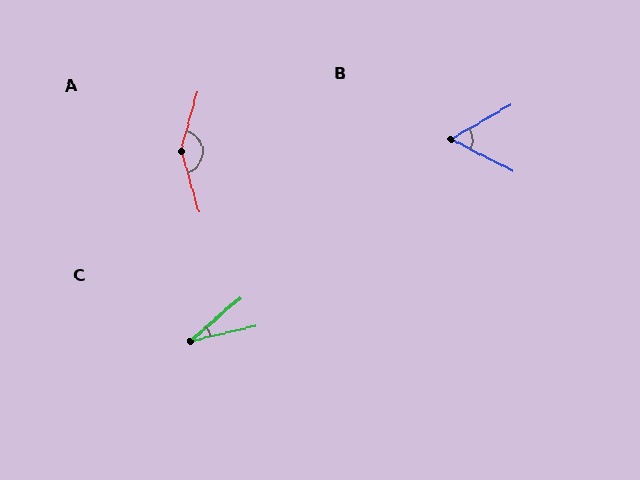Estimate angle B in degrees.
Approximately 57 degrees.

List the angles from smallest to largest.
C (28°), B (57°), A (149°).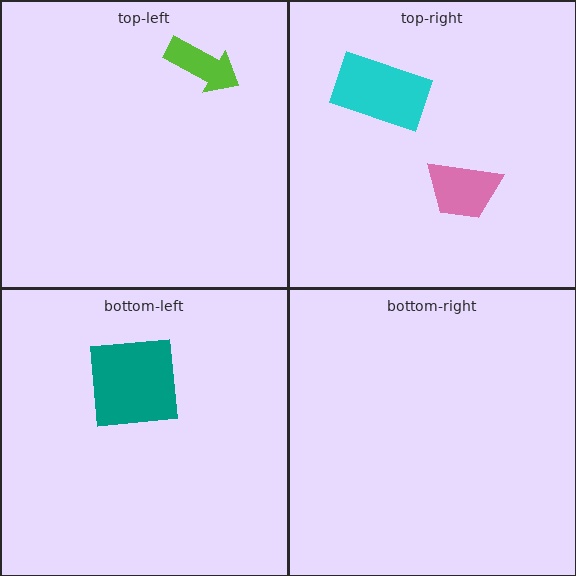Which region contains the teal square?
The bottom-left region.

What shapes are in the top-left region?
The lime arrow.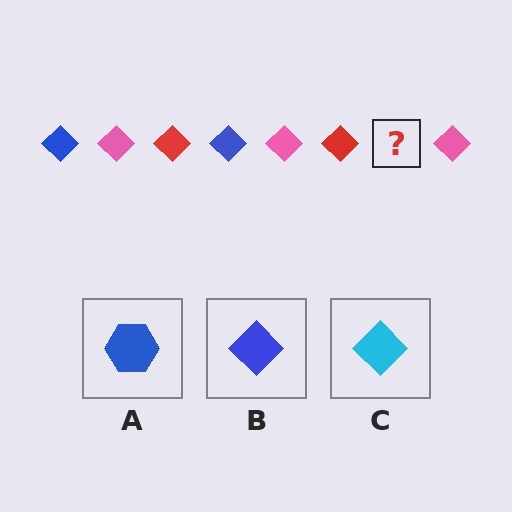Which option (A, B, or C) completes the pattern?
B.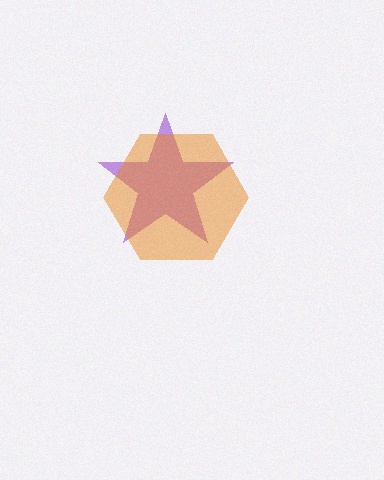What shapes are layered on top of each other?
The layered shapes are: a purple star, an orange hexagon.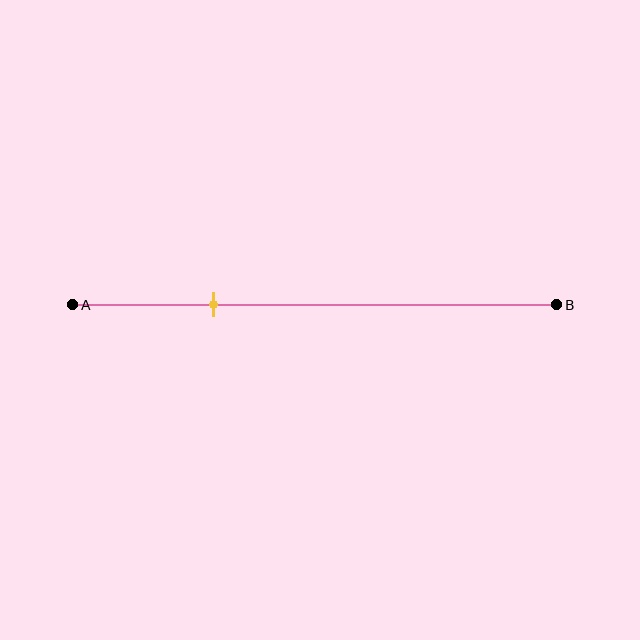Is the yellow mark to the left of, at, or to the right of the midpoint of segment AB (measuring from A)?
The yellow mark is to the left of the midpoint of segment AB.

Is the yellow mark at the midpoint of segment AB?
No, the mark is at about 30% from A, not at the 50% midpoint.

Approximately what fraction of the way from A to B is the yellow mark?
The yellow mark is approximately 30% of the way from A to B.